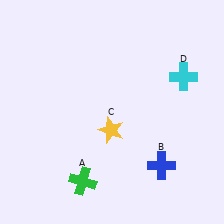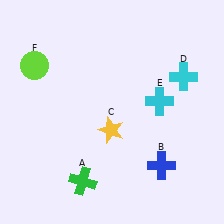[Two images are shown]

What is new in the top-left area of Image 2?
A lime circle (F) was added in the top-left area of Image 2.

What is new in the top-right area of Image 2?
A cyan cross (E) was added in the top-right area of Image 2.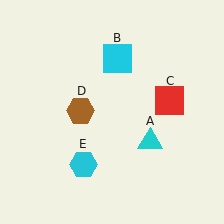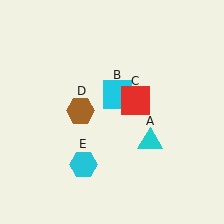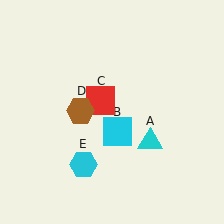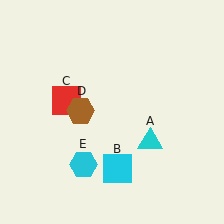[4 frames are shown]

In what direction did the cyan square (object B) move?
The cyan square (object B) moved down.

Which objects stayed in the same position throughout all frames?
Cyan triangle (object A) and brown hexagon (object D) and cyan hexagon (object E) remained stationary.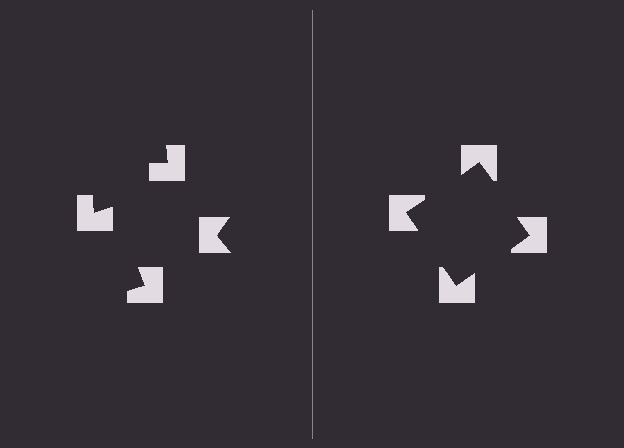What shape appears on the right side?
An illusory square.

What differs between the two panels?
The notched squares are positioned identically on both sides; only the wedge orientations differ. On the right they align to a square; on the left they are misaligned.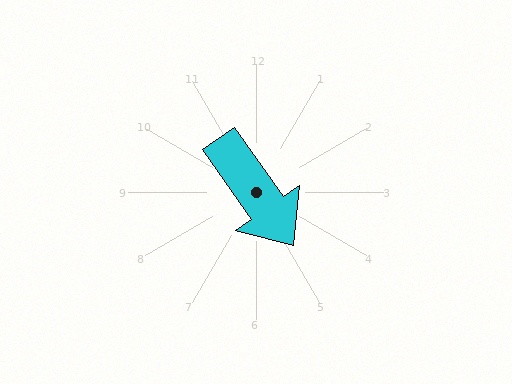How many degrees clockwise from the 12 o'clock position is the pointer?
Approximately 145 degrees.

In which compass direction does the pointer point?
Southeast.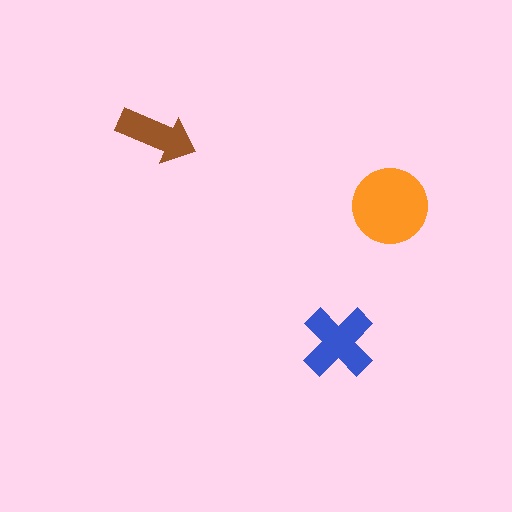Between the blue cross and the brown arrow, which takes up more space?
The blue cross.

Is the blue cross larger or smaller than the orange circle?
Smaller.